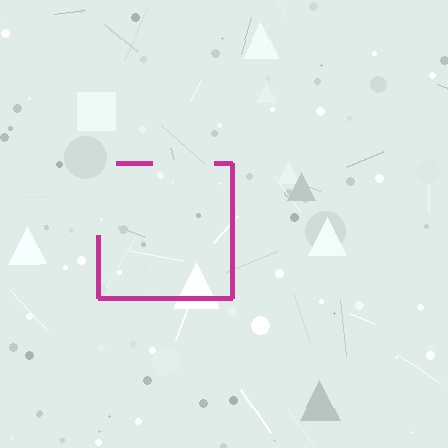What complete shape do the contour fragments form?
The contour fragments form a square.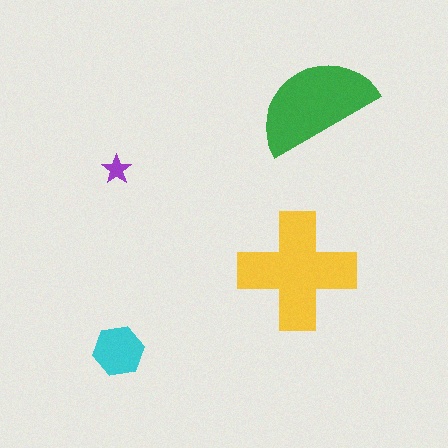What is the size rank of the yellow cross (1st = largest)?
1st.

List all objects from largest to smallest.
The yellow cross, the green semicircle, the cyan hexagon, the purple star.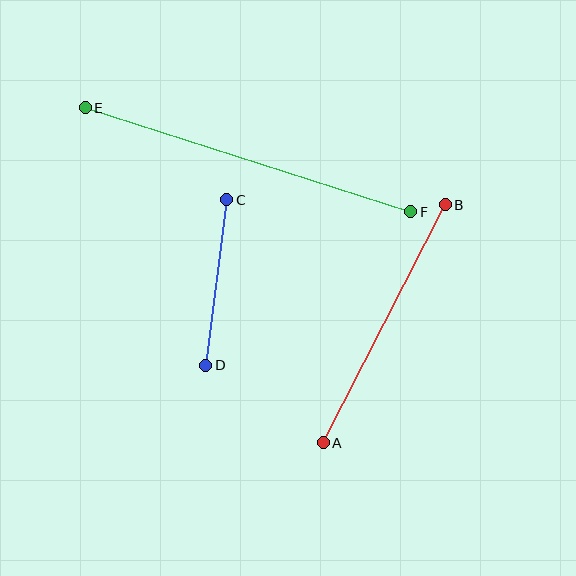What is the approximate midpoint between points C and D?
The midpoint is at approximately (216, 282) pixels.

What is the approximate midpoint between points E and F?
The midpoint is at approximately (248, 160) pixels.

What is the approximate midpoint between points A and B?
The midpoint is at approximately (384, 324) pixels.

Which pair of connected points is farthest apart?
Points E and F are farthest apart.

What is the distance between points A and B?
The distance is approximately 267 pixels.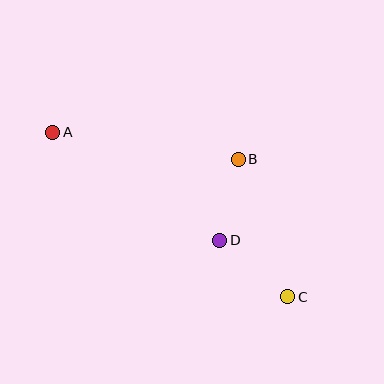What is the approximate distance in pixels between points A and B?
The distance between A and B is approximately 188 pixels.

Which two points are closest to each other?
Points B and D are closest to each other.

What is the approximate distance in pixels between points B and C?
The distance between B and C is approximately 146 pixels.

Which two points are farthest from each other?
Points A and C are farthest from each other.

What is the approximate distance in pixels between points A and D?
The distance between A and D is approximately 199 pixels.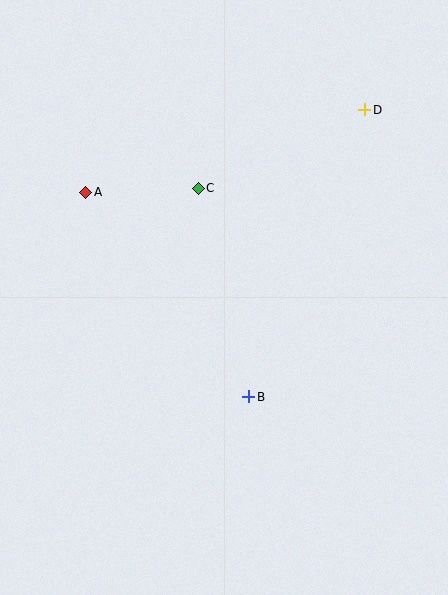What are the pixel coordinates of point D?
Point D is at (365, 110).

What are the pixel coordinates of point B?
Point B is at (249, 397).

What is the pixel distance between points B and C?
The distance between B and C is 214 pixels.